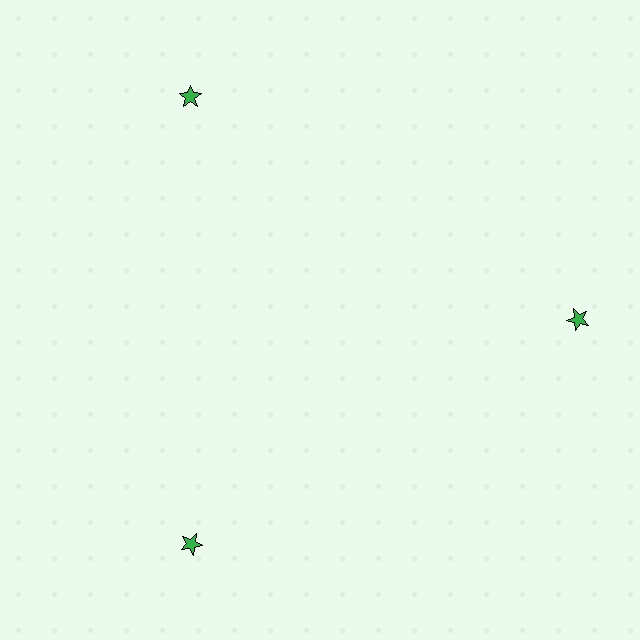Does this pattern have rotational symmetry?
Yes, this pattern has 3-fold rotational symmetry. It looks the same after rotating 120 degrees around the center.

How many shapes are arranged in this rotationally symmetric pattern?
There are 3 shapes, arranged in 3 groups of 1.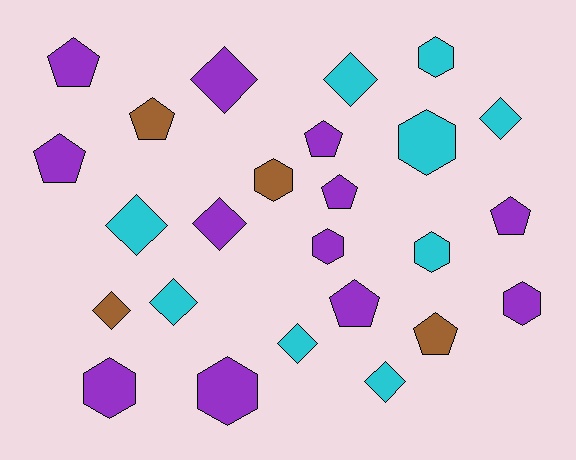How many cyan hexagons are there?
There are 3 cyan hexagons.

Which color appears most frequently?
Purple, with 12 objects.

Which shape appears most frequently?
Diamond, with 9 objects.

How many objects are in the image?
There are 25 objects.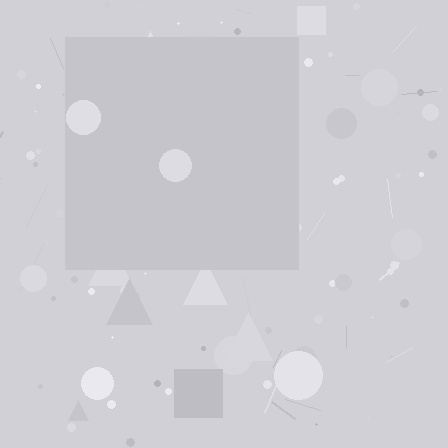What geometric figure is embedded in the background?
A square is embedded in the background.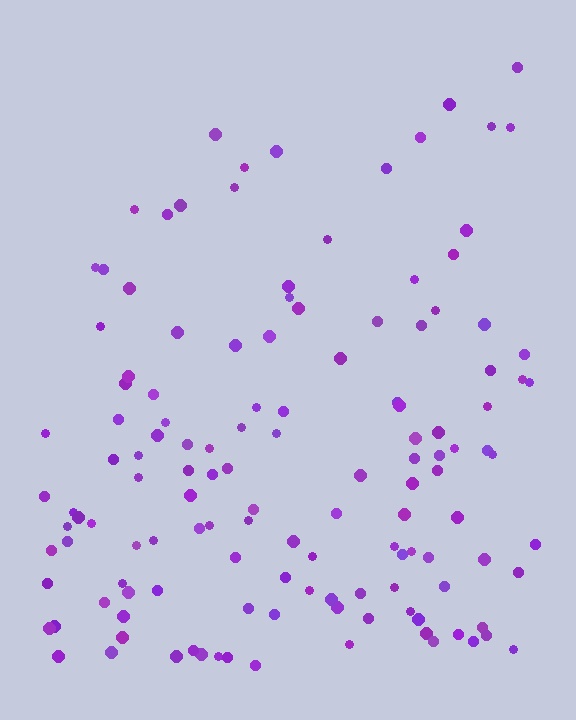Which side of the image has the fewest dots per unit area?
The top.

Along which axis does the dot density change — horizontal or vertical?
Vertical.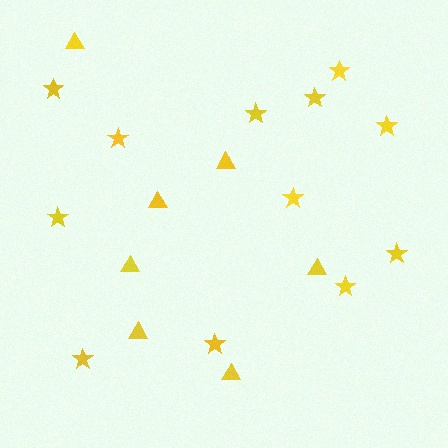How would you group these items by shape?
There are 2 groups: one group of stars (12) and one group of triangles (7).